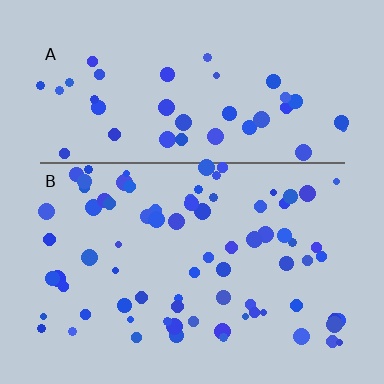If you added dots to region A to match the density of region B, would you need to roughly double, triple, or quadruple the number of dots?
Approximately double.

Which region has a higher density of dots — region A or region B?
B (the bottom).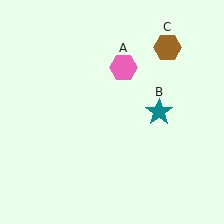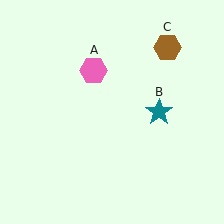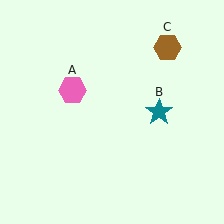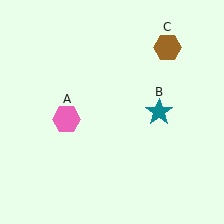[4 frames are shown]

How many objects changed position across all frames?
1 object changed position: pink hexagon (object A).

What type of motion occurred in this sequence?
The pink hexagon (object A) rotated counterclockwise around the center of the scene.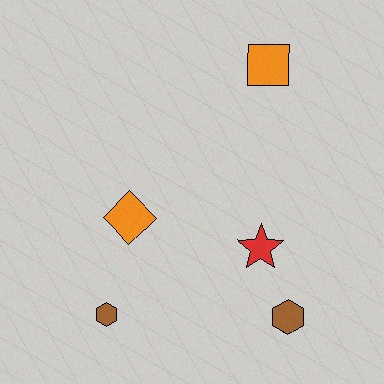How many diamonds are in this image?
There is 1 diamond.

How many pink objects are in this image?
There are no pink objects.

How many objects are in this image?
There are 5 objects.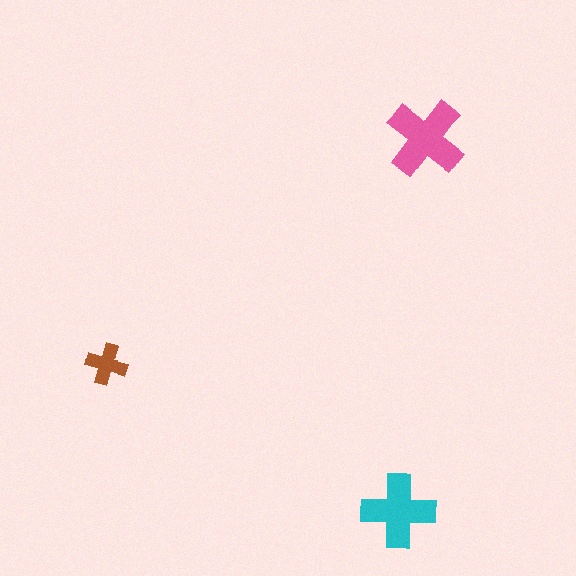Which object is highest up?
The pink cross is topmost.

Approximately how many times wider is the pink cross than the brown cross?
About 2 times wider.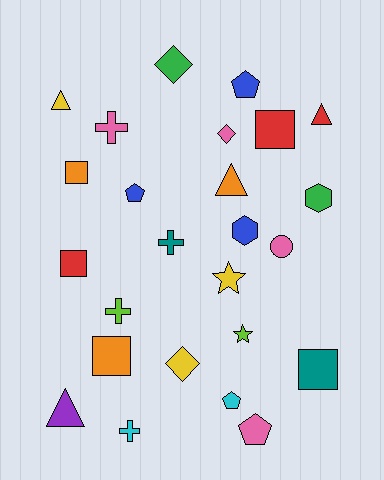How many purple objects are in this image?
There is 1 purple object.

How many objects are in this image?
There are 25 objects.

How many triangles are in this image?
There are 4 triangles.